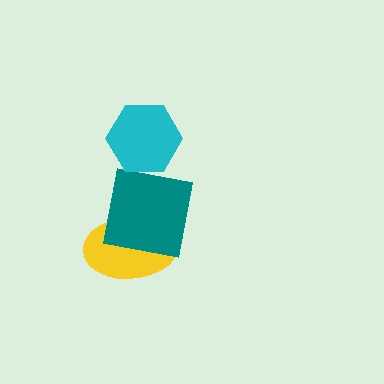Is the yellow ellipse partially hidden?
Yes, it is partially covered by another shape.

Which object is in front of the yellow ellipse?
The teal square is in front of the yellow ellipse.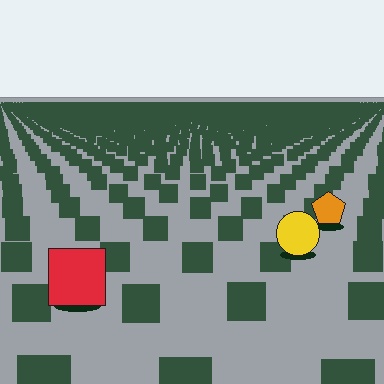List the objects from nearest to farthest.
From nearest to farthest: the red square, the yellow circle, the orange pentagon.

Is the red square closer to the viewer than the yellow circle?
Yes. The red square is closer — you can tell from the texture gradient: the ground texture is coarser near it.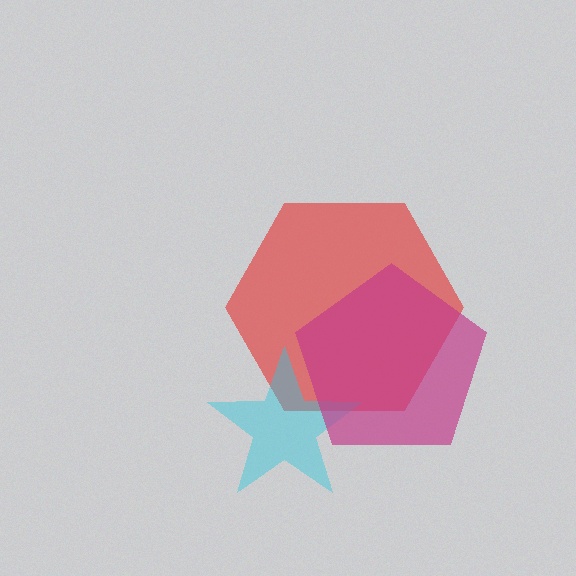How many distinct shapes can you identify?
There are 3 distinct shapes: a red hexagon, a cyan star, a magenta pentagon.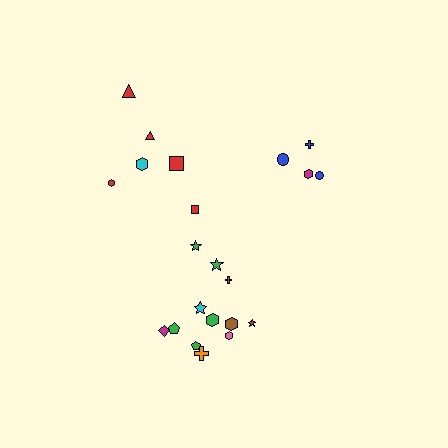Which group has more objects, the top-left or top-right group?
The top-left group.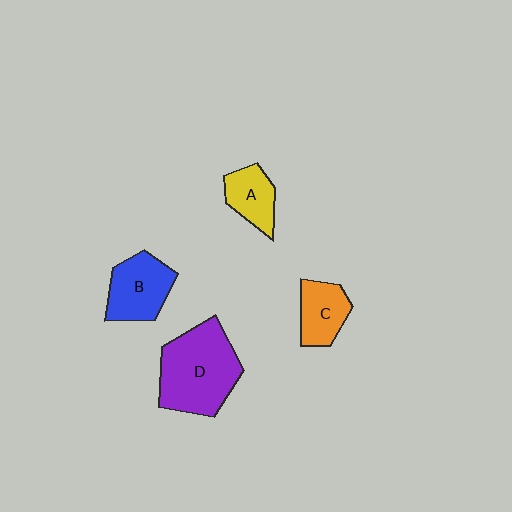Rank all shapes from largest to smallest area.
From largest to smallest: D (purple), B (blue), C (orange), A (yellow).